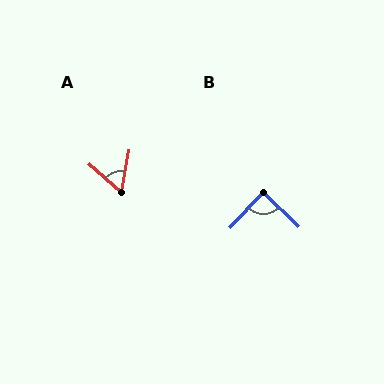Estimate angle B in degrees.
Approximately 89 degrees.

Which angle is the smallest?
A, at approximately 59 degrees.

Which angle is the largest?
B, at approximately 89 degrees.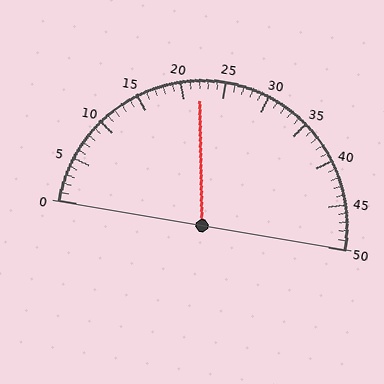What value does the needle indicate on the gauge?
The needle indicates approximately 22.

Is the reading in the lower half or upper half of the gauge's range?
The reading is in the lower half of the range (0 to 50).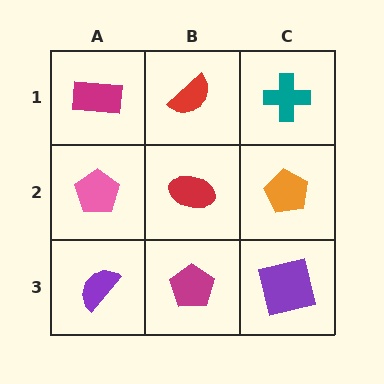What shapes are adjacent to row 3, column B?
A red ellipse (row 2, column B), a purple semicircle (row 3, column A), a purple square (row 3, column C).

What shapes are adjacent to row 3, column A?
A pink pentagon (row 2, column A), a magenta pentagon (row 3, column B).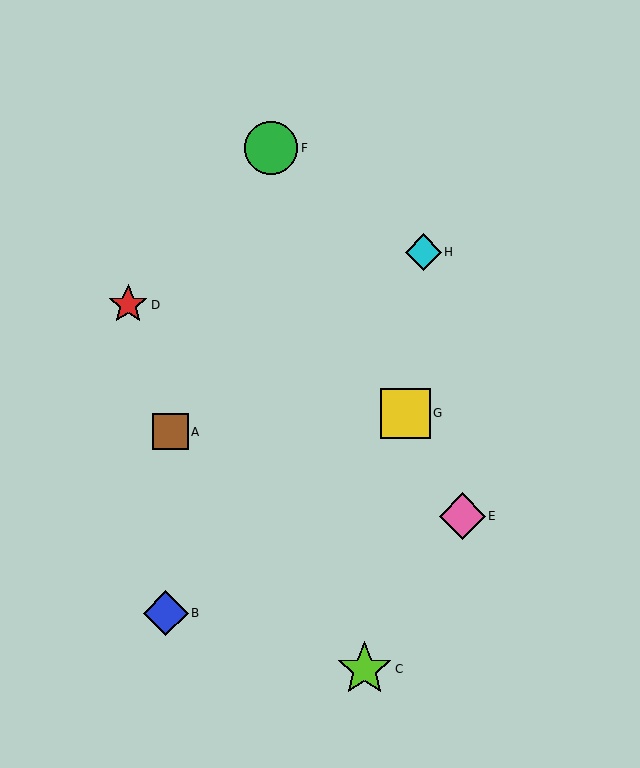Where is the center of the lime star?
The center of the lime star is at (364, 669).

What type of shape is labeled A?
Shape A is a brown square.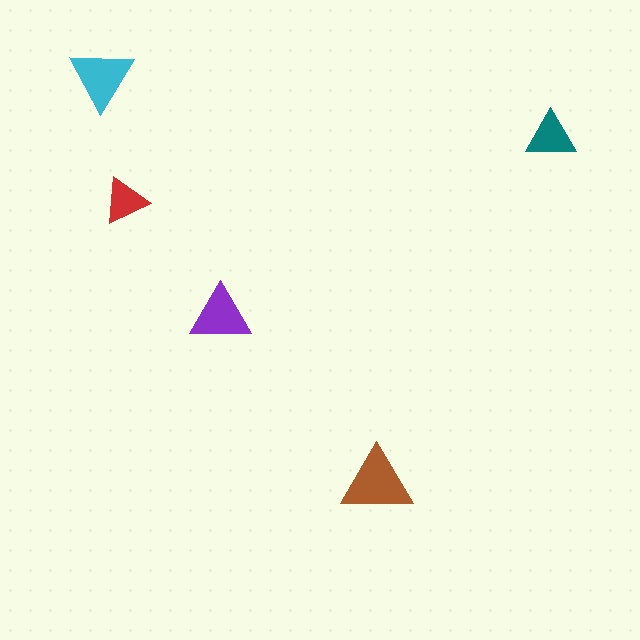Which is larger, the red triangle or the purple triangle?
The purple one.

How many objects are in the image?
There are 5 objects in the image.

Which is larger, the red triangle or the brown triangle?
The brown one.